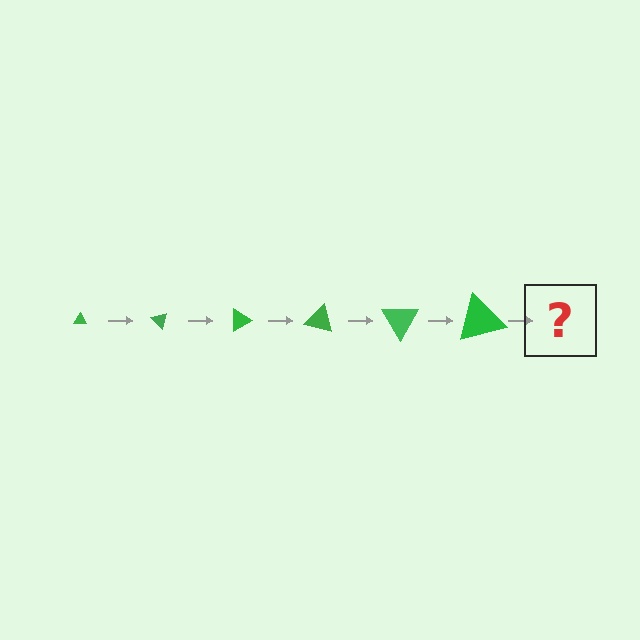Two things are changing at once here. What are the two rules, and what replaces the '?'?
The two rules are that the triangle grows larger each step and it rotates 45 degrees each step. The '?' should be a triangle, larger than the previous one and rotated 270 degrees from the start.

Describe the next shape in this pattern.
It should be a triangle, larger than the previous one and rotated 270 degrees from the start.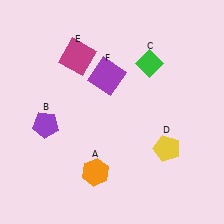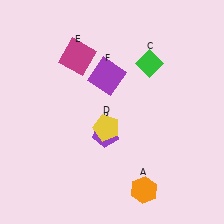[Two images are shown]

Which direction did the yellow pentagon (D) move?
The yellow pentagon (D) moved left.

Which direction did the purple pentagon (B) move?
The purple pentagon (B) moved right.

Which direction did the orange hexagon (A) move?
The orange hexagon (A) moved right.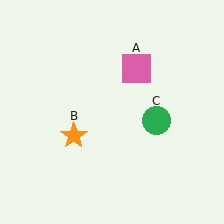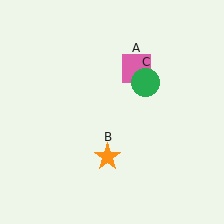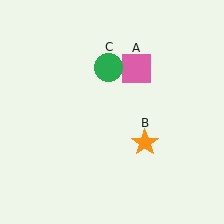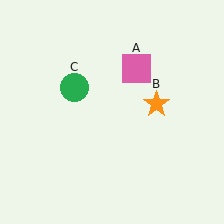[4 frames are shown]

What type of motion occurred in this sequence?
The orange star (object B), green circle (object C) rotated counterclockwise around the center of the scene.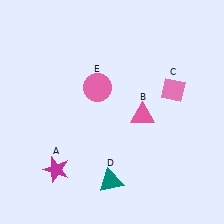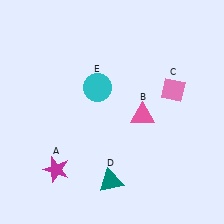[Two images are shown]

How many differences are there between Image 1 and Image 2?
There is 1 difference between the two images.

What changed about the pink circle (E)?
In Image 1, E is pink. In Image 2, it changed to cyan.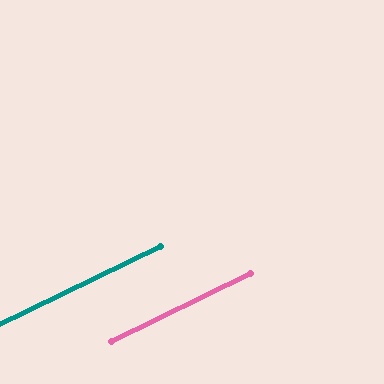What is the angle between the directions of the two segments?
Approximately 0 degrees.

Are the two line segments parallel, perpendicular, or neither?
Parallel — their directions differ by only 0.3°.